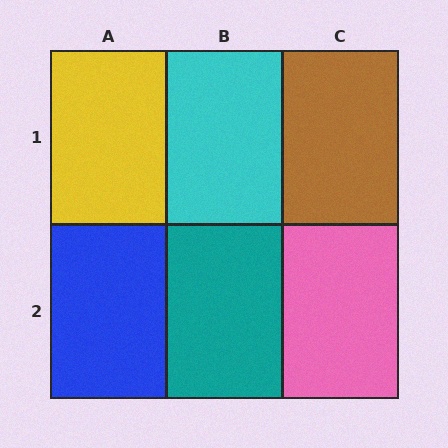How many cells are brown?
1 cell is brown.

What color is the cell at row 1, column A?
Yellow.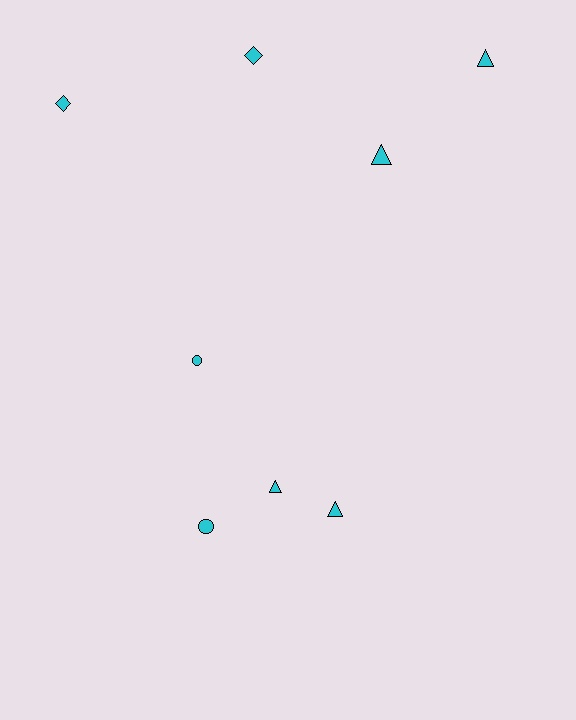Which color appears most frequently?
Cyan, with 8 objects.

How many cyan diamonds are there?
There are 2 cyan diamonds.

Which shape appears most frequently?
Triangle, with 4 objects.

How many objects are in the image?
There are 8 objects.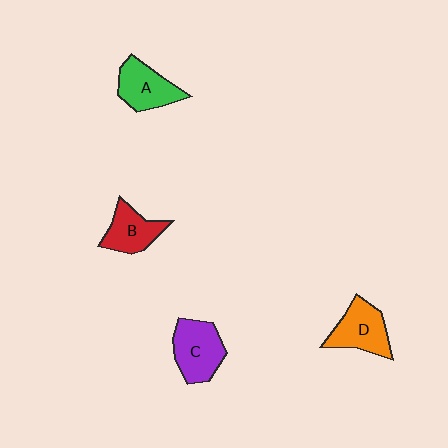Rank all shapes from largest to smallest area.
From largest to smallest: C (purple), D (orange), A (green), B (red).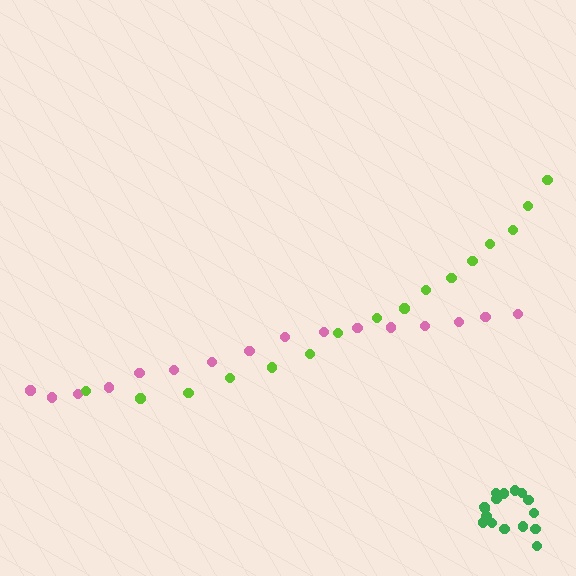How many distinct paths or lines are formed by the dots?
There are 3 distinct paths.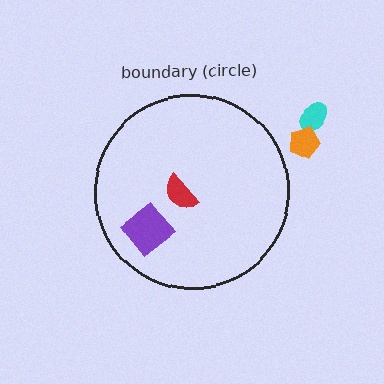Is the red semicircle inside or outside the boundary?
Inside.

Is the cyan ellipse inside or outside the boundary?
Outside.